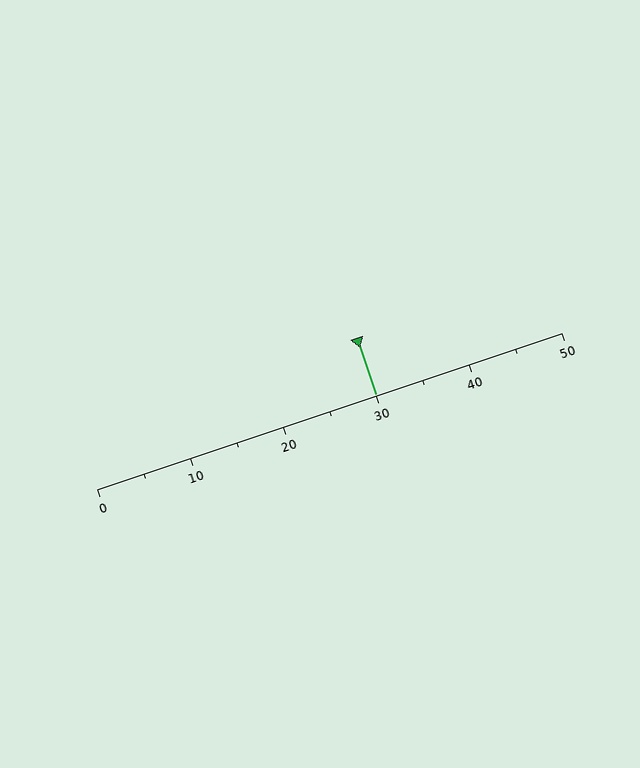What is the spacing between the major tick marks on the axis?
The major ticks are spaced 10 apart.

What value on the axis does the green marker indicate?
The marker indicates approximately 30.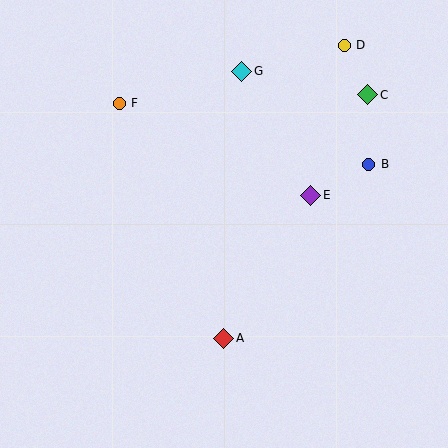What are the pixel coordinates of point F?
Point F is at (119, 103).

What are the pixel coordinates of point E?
Point E is at (311, 195).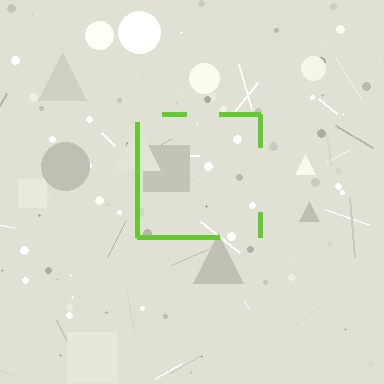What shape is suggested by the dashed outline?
The dashed outline suggests a square.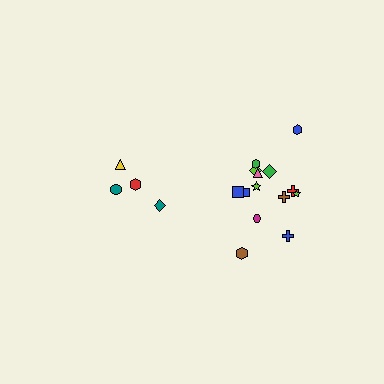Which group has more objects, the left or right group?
The right group.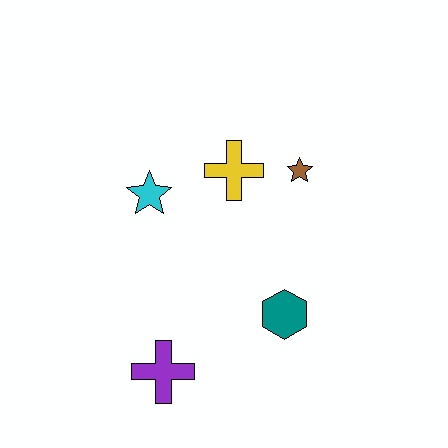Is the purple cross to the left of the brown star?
Yes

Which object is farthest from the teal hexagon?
The cyan star is farthest from the teal hexagon.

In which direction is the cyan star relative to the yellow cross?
The cyan star is to the left of the yellow cross.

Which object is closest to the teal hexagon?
The purple cross is closest to the teal hexagon.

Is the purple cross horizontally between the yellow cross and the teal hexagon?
No